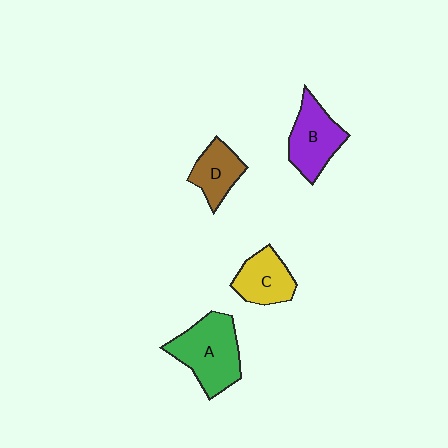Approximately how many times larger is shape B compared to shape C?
Approximately 1.2 times.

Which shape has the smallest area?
Shape D (brown).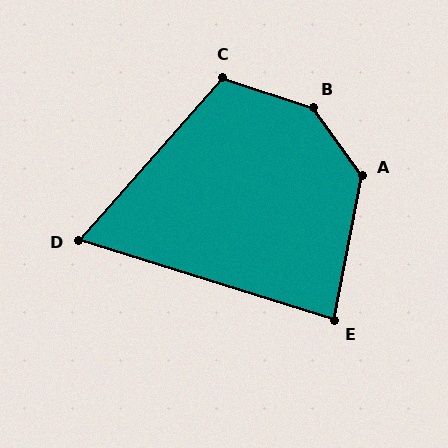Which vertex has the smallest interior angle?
D, at approximately 66 degrees.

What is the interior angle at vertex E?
Approximately 84 degrees (acute).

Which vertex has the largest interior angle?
B, at approximately 144 degrees.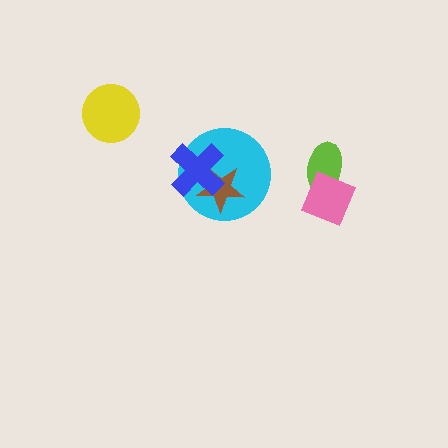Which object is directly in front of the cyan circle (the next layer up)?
The brown star is directly in front of the cyan circle.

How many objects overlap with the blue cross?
2 objects overlap with the blue cross.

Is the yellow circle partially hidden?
No, no other shape covers it.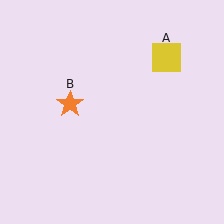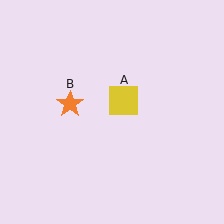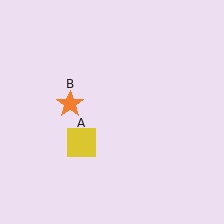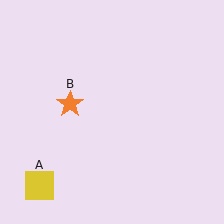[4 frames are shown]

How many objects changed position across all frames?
1 object changed position: yellow square (object A).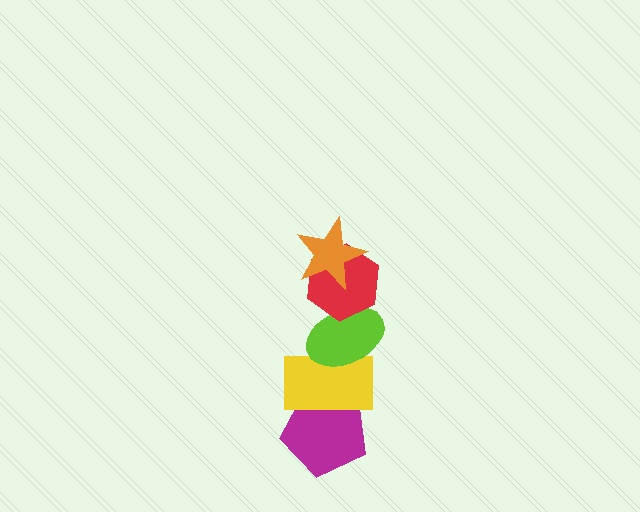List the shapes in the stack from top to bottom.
From top to bottom: the orange star, the red hexagon, the lime ellipse, the yellow rectangle, the magenta pentagon.